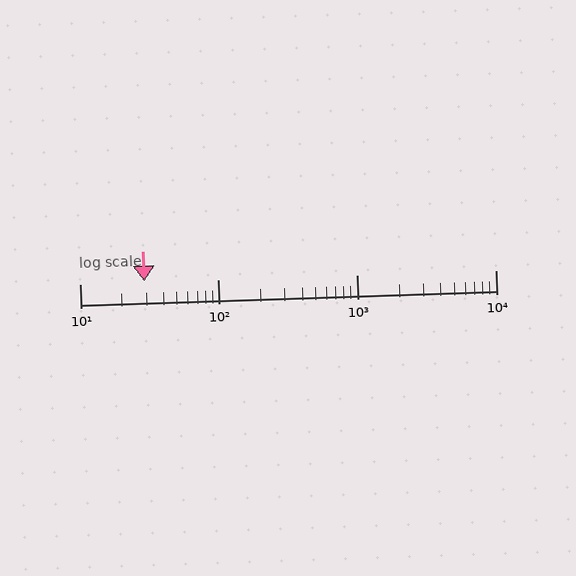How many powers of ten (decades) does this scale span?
The scale spans 3 decades, from 10 to 10000.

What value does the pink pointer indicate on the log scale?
The pointer indicates approximately 29.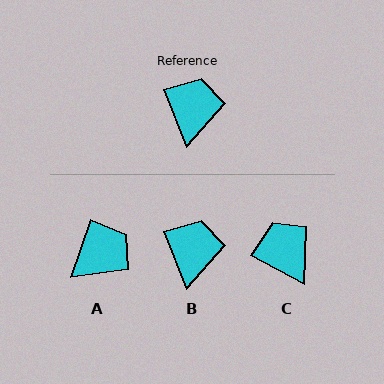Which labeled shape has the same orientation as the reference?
B.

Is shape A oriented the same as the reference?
No, it is off by about 40 degrees.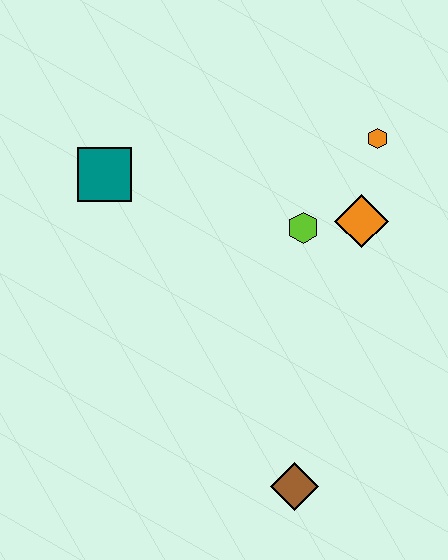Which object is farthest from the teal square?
The brown diamond is farthest from the teal square.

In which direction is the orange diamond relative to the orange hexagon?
The orange diamond is below the orange hexagon.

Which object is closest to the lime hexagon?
The orange diamond is closest to the lime hexagon.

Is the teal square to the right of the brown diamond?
No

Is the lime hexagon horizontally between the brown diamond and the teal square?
No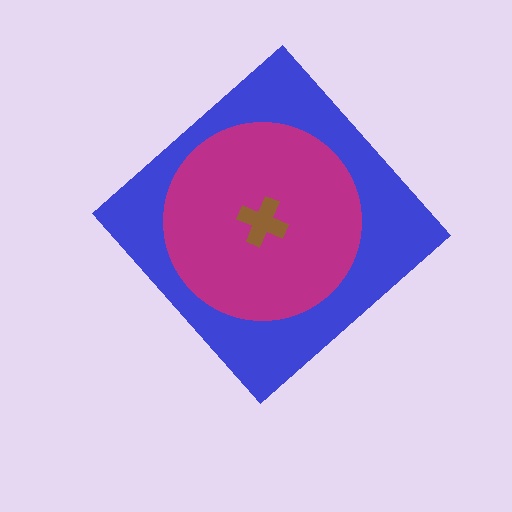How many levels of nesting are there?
3.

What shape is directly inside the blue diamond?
The magenta circle.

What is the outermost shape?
The blue diamond.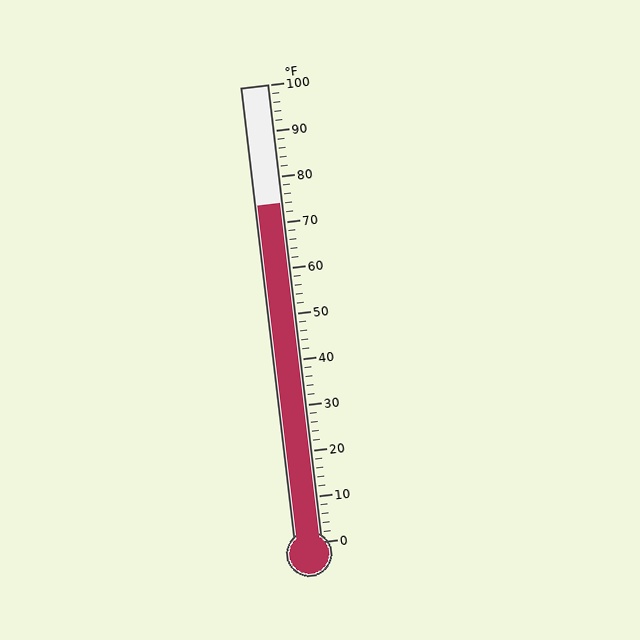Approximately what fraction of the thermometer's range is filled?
The thermometer is filled to approximately 75% of its range.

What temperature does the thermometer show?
The thermometer shows approximately 74°F.